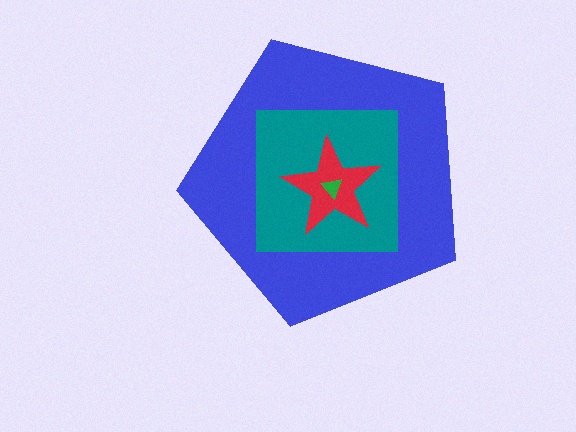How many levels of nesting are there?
4.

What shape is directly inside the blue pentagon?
The teal square.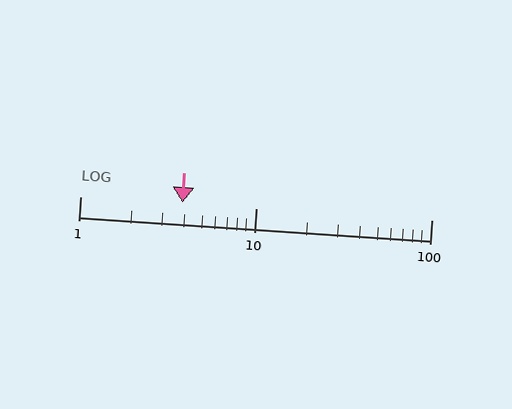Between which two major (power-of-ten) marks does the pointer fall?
The pointer is between 1 and 10.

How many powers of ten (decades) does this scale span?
The scale spans 2 decades, from 1 to 100.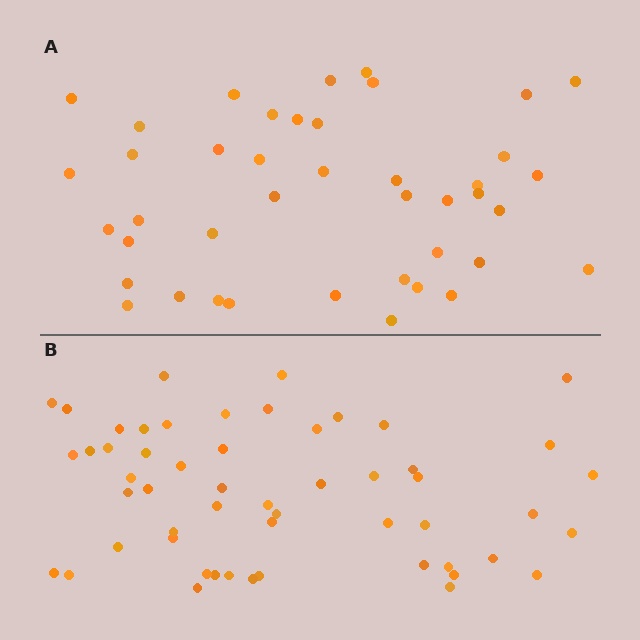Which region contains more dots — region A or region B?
Region B (the bottom region) has more dots.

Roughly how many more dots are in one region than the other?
Region B has roughly 12 or so more dots than region A.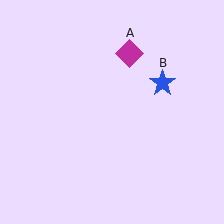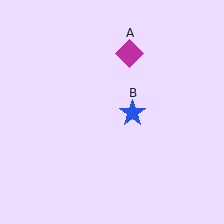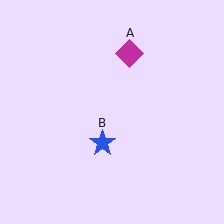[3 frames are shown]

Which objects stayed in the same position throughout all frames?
Magenta diamond (object A) remained stationary.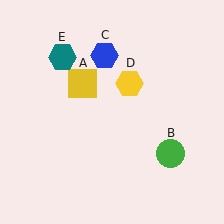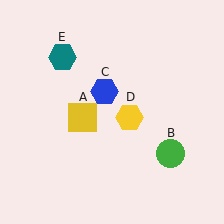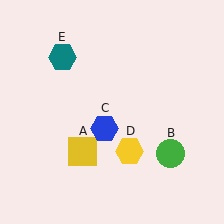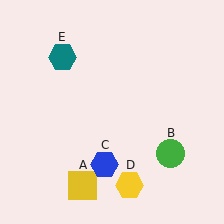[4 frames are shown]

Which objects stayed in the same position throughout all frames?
Green circle (object B) and teal hexagon (object E) remained stationary.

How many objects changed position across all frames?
3 objects changed position: yellow square (object A), blue hexagon (object C), yellow hexagon (object D).